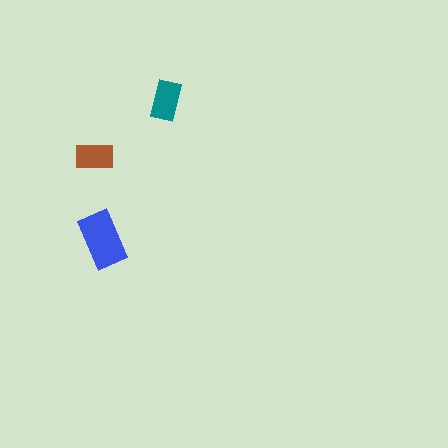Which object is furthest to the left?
The brown rectangle is leftmost.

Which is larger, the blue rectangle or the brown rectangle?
The blue one.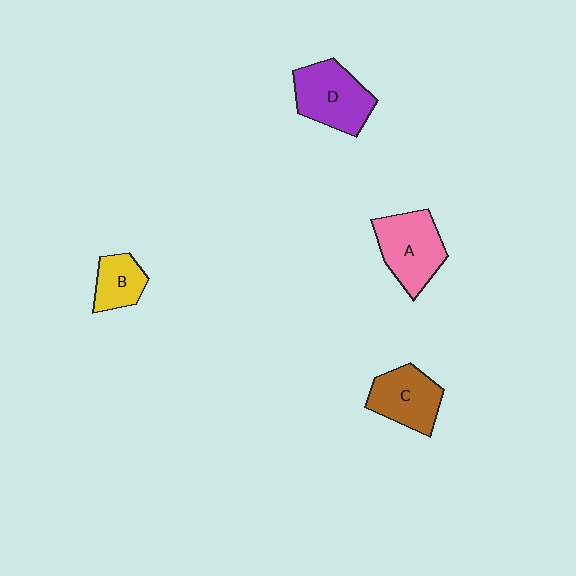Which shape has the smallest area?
Shape B (yellow).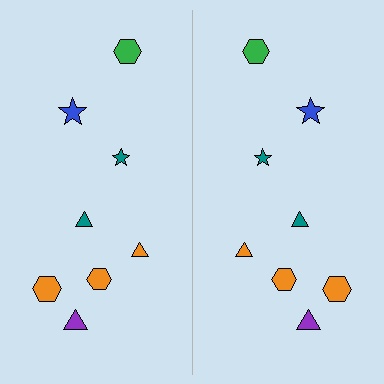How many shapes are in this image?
There are 16 shapes in this image.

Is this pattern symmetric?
Yes, this pattern has bilateral (reflection) symmetry.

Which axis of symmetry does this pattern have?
The pattern has a vertical axis of symmetry running through the center of the image.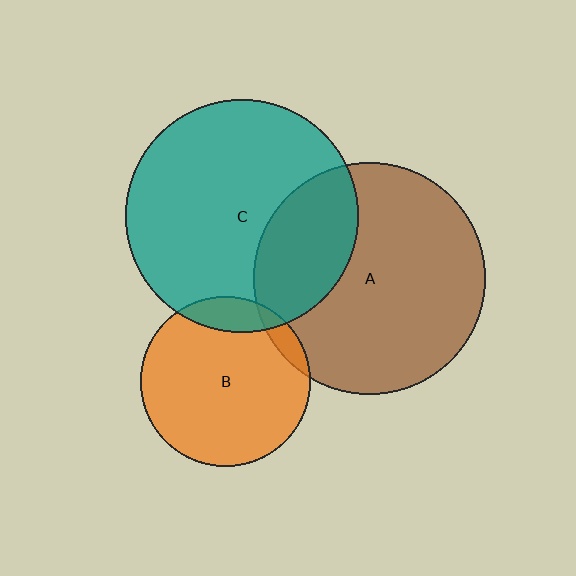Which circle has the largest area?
Circle C (teal).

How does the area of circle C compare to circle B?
Approximately 1.9 times.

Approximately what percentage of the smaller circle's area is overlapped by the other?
Approximately 30%.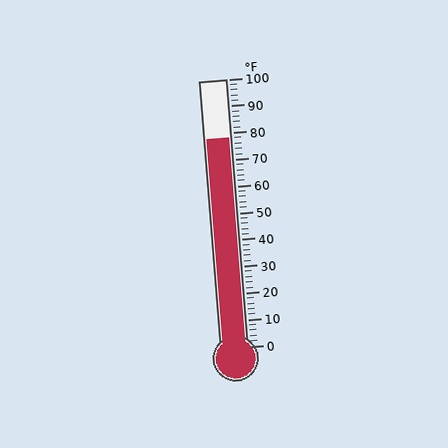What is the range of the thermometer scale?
The thermometer scale ranges from 0°F to 100°F.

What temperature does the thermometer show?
The thermometer shows approximately 78°F.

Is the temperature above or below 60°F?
The temperature is above 60°F.